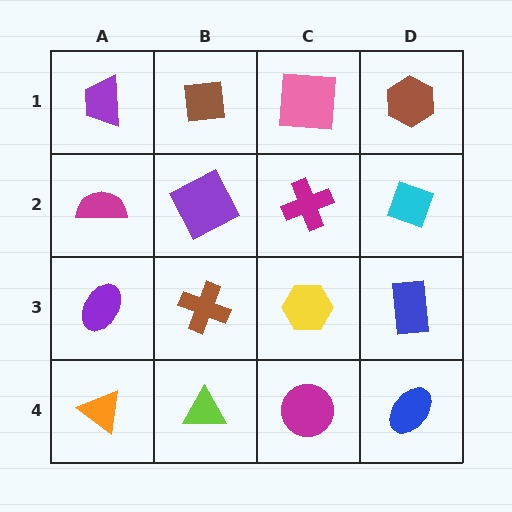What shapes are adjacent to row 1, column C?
A magenta cross (row 2, column C), a brown square (row 1, column B), a brown hexagon (row 1, column D).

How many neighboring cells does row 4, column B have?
3.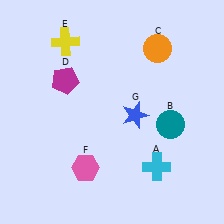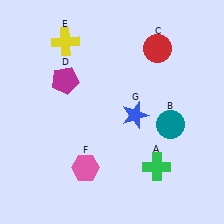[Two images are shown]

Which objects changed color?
A changed from cyan to green. C changed from orange to red.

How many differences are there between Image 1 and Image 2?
There are 2 differences between the two images.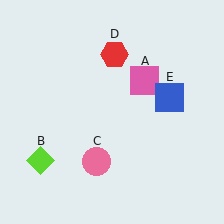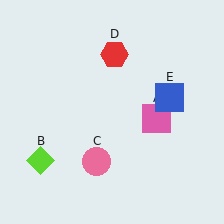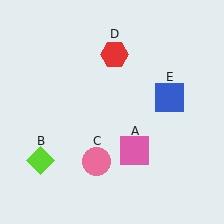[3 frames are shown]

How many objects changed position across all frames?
1 object changed position: pink square (object A).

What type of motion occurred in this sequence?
The pink square (object A) rotated clockwise around the center of the scene.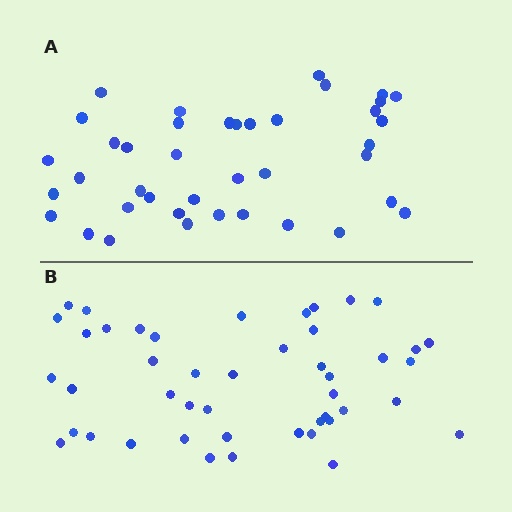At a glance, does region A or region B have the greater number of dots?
Region B (the bottom region) has more dots.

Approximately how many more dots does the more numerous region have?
Region B has about 6 more dots than region A.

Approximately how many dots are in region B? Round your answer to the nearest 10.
About 50 dots. (The exact count is 46, which rounds to 50.)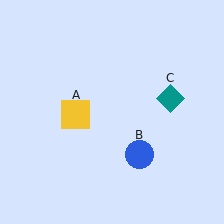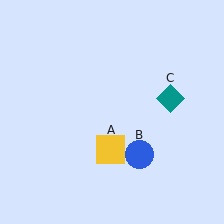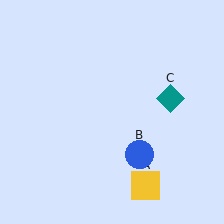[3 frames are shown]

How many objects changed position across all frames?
1 object changed position: yellow square (object A).